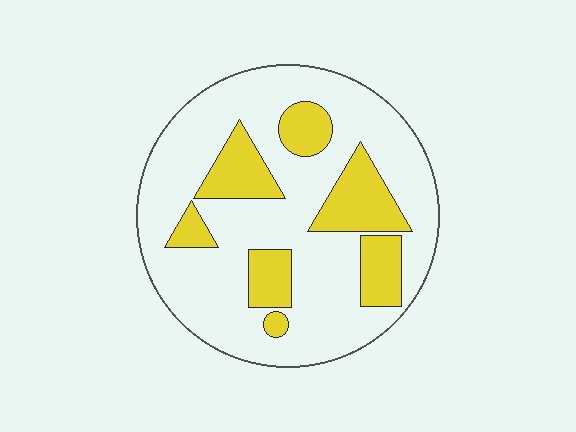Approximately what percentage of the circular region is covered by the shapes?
Approximately 25%.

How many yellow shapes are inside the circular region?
7.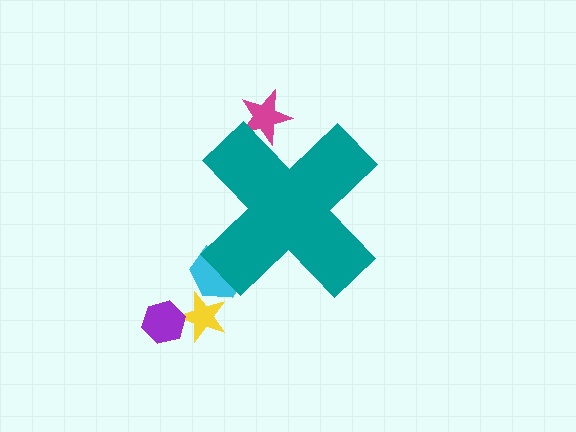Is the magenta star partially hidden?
Yes, the magenta star is partially hidden behind the teal cross.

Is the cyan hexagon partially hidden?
Yes, the cyan hexagon is partially hidden behind the teal cross.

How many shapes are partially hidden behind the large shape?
2 shapes are partially hidden.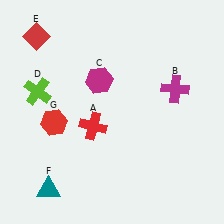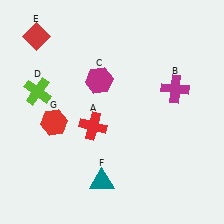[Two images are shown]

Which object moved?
The teal triangle (F) moved right.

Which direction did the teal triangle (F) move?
The teal triangle (F) moved right.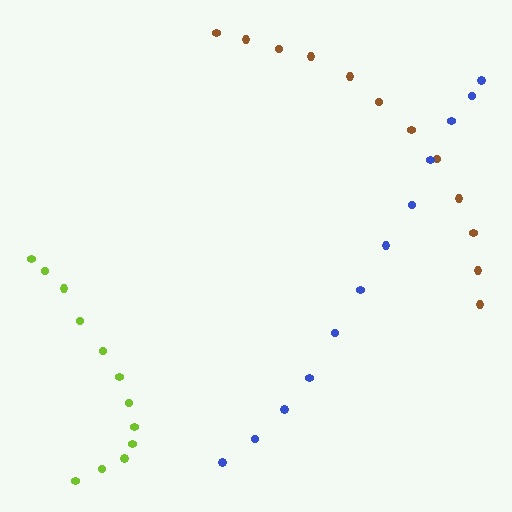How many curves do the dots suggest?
There are 3 distinct paths.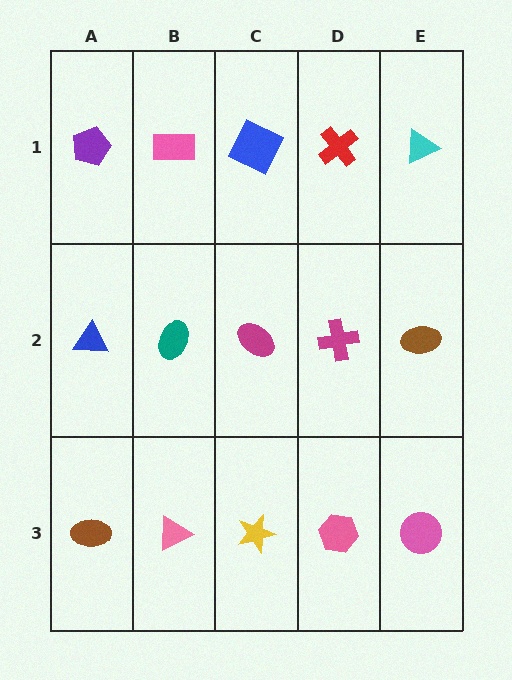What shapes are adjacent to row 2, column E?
A cyan triangle (row 1, column E), a pink circle (row 3, column E), a magenta cross (row 2, column D).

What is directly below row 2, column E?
A pink circle.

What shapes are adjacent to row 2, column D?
A red cross (row 1, column D), a pink hexagon (row 3, column D), a magenta ellipse (row 2, column C), a brown ellipse (row 2, column E).